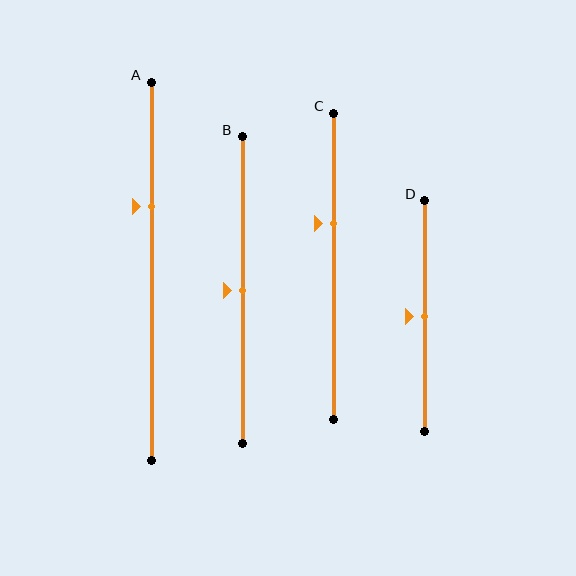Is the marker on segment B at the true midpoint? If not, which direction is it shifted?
Yes, the marker on segment B is at the true midpoint.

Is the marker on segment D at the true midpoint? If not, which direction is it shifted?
Yes, the marker on segment D is at the true midpoint.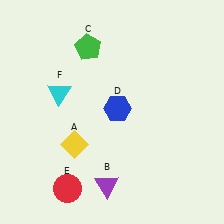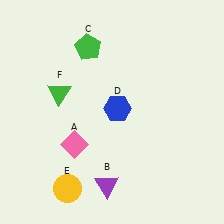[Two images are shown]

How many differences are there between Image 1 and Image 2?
There are 3 differences between the two images.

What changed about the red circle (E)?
In Image 1, E is red. In Image 2, it changed to yellow.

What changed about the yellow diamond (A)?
In Image 1, A is yellow. In Image 2, it changed to pink.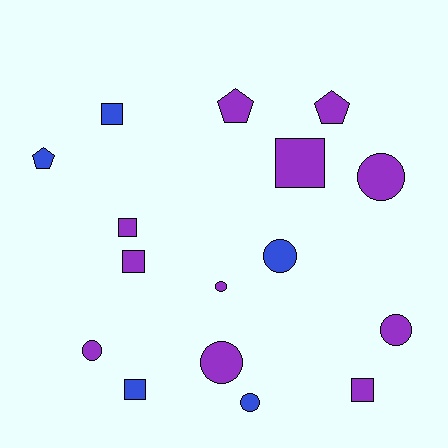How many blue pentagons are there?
There is 1 blue pentagon.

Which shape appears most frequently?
Circle, with 7 objects.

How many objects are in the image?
There are 16 objects.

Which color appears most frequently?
Purple, with 11 objects.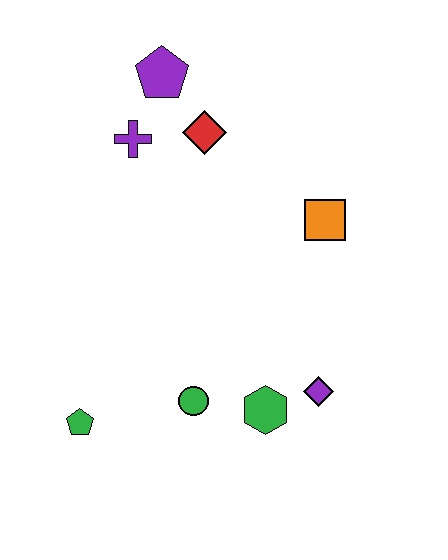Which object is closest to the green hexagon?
The purple diamond is closest to the green hexagon.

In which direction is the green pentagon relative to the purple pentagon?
The green pentagon is below the purple pentagon.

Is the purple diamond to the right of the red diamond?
Yes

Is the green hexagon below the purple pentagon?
Yes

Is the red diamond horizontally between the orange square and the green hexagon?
No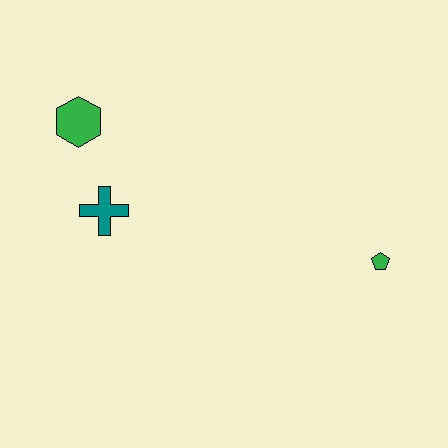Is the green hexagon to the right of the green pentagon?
No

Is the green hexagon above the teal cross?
Yes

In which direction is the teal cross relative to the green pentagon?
The teal cross is to the left of the green pentagon.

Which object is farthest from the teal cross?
The green pentagon is farthest from the teal cross.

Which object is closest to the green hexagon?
The teal cross is closest to the green hexagon.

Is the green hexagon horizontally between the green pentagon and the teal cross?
No